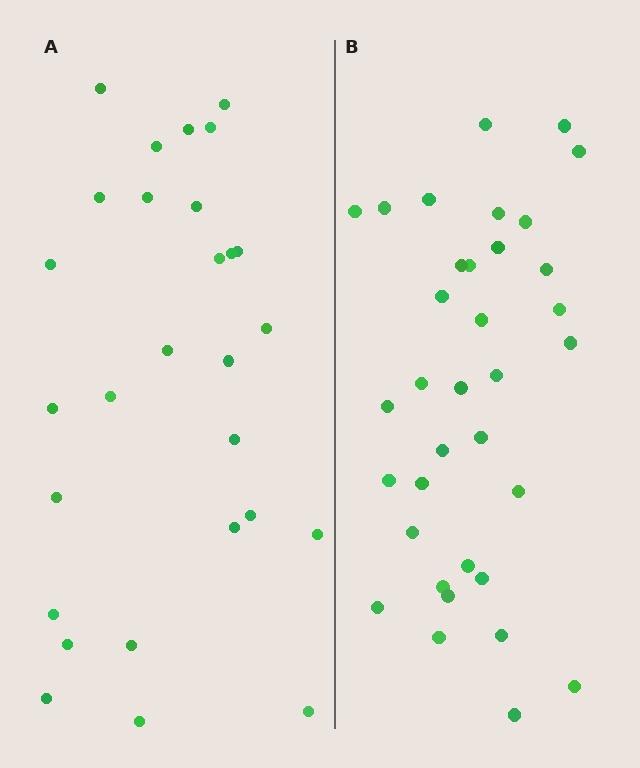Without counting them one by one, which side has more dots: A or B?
Region B (the right region) has more dots.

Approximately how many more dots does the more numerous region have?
Region B has roughly 8 or so more dots than region A.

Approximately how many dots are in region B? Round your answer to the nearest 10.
About 40 dots. (The exact count is 35, which rounds to 40.)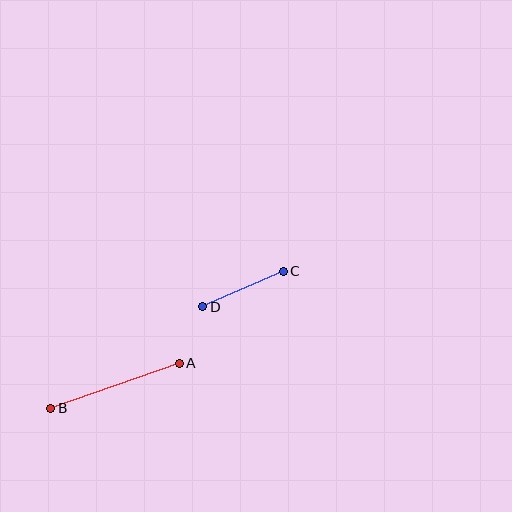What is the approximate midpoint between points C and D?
The midpoint is at approximately (243, 289) pixels.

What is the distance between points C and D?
The distance is approximately 88 pixels.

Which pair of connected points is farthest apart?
Points A and B are farthest apart.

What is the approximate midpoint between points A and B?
The midpoint is at approximately (115, 386) pixels.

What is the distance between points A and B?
The distance is approximately 136 pixels.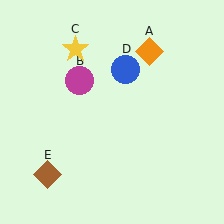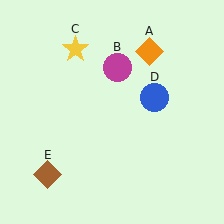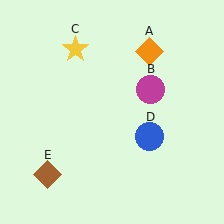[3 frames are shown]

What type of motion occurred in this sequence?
The magenta circle (object B), blue circle (object D) rotated clockwise around the center of the scene.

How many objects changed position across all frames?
2 objects changed position: magenta circle (object B), blue circle (object D).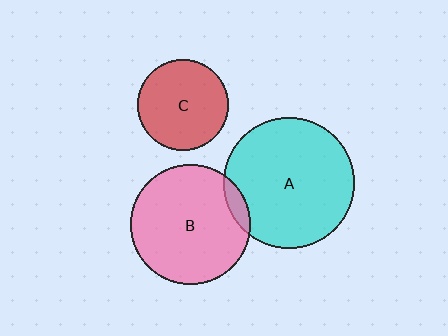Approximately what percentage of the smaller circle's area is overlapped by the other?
Approximately 5%.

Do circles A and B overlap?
Yes.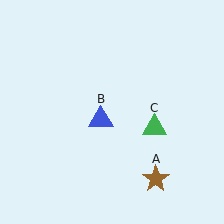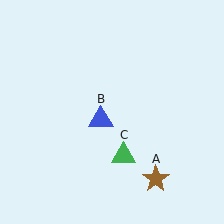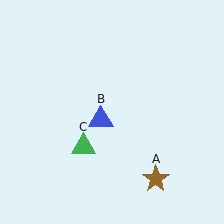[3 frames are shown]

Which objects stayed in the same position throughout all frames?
Brown star (object A) and blue triangle (object B) remained stationary.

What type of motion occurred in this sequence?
The green triangle (object C) rotated clockwise around the center of the scene.